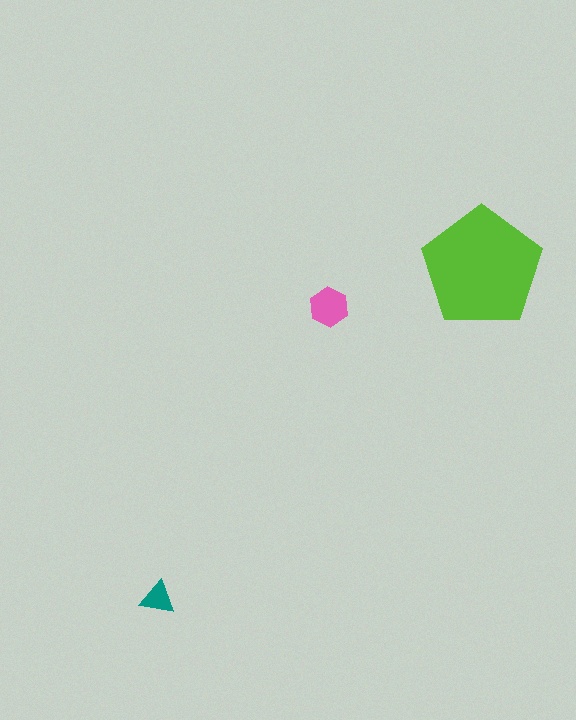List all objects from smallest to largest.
The teal triangle, the pink hexagon, the lime pentagon.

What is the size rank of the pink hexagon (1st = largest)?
2nd.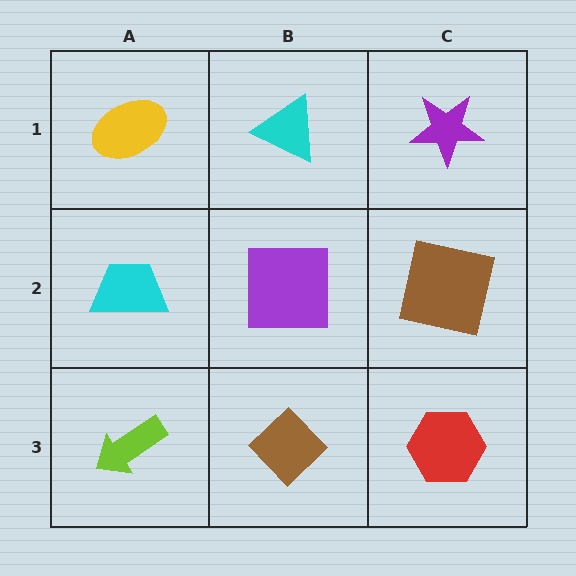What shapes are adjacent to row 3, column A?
A cyan trapezoid (row 2, column A), a brown diamond (row 3, column B).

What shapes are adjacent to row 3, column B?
A purple square (row 2, column B), a lime arrow (row 3, column A), a red hexagon (row 3, column C).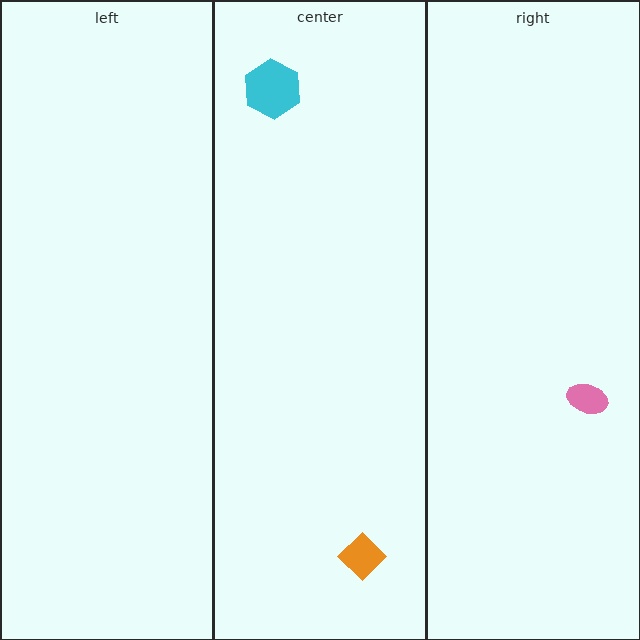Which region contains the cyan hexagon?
The center region.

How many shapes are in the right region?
1.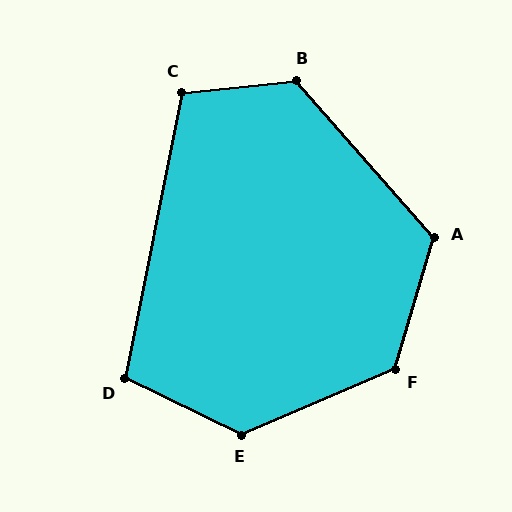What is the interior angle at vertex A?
Approximately 122 degrees (obtuse).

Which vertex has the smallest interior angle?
D, at approximately 105 degrees.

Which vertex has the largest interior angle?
E, at approximately 131 degrees.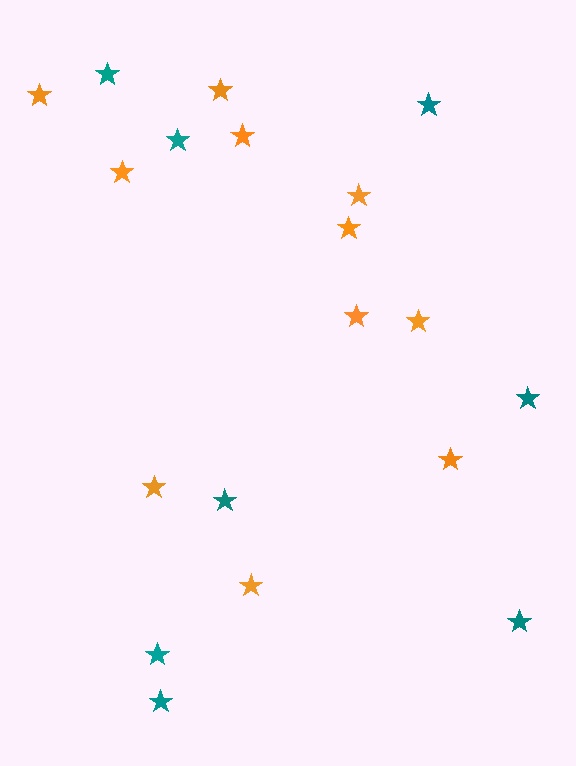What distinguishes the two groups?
There are 2 groups: one group of teal stars (8) and one group of orange stars (11).